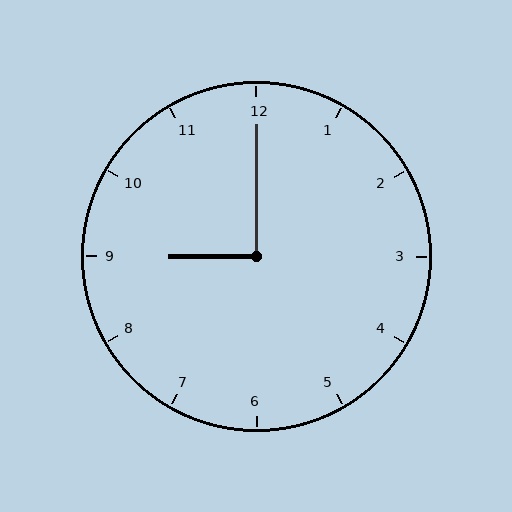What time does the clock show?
9:00.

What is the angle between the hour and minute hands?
Approximately 90 degrees.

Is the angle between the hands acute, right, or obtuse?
It is right.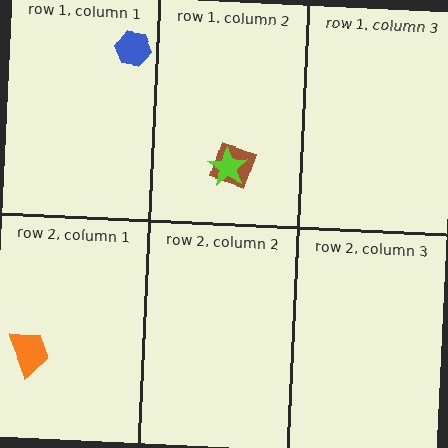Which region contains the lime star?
The row 1, column 2 region.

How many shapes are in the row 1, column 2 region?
2.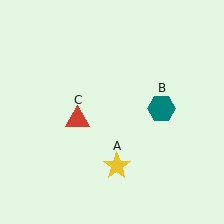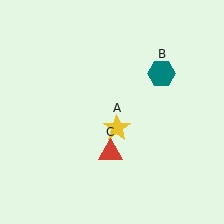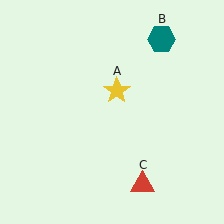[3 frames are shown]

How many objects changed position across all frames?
3 objects changed position: yellow star (object A), teal hexagon (object B), red triangle (object C).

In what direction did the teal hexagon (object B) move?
The teal hexagon (object B) moved up.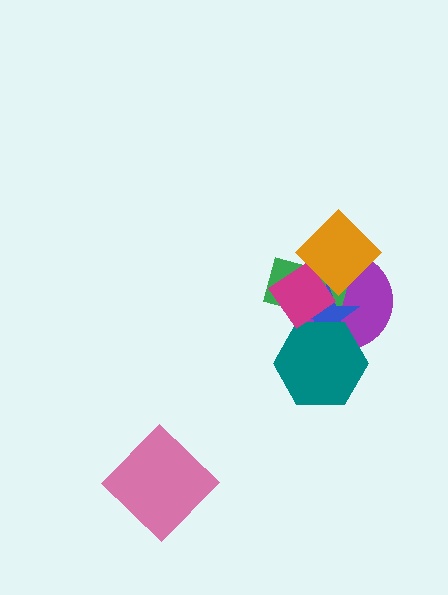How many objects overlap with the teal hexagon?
4 objects overlap with the teal hexagon.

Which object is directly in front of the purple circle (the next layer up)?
The green rectangle is directly in front of the purple circle.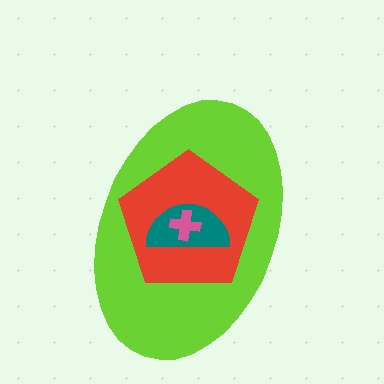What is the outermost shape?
The lime ellipse.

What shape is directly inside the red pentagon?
The teal semicircle.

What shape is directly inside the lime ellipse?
The red pentagon.